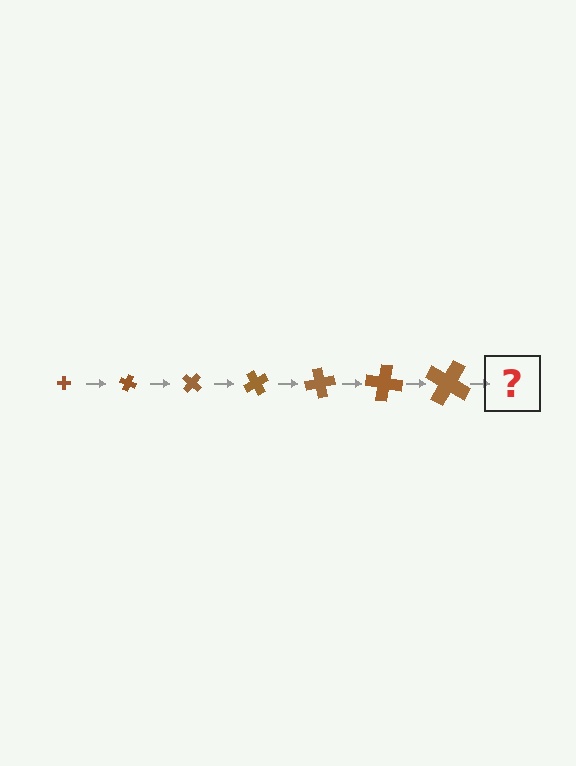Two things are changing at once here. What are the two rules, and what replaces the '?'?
The two rules are that the cross grows larger each step and it rotates 20 degrees each step. The '?' should be a cross, larger than the previous one and rotated 140 degrees from the start.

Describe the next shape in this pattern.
It should be a cross, larger than the previous one and rotated 140 degrees from the start.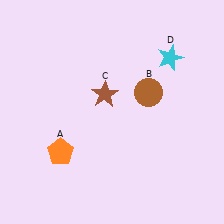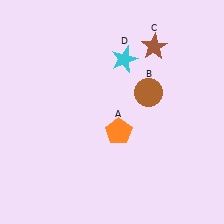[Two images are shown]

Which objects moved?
The objects that moved are: the orange pentagon (A), the brown star (C), the cyan star (D).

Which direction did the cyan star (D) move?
The cyan star (D) moved left.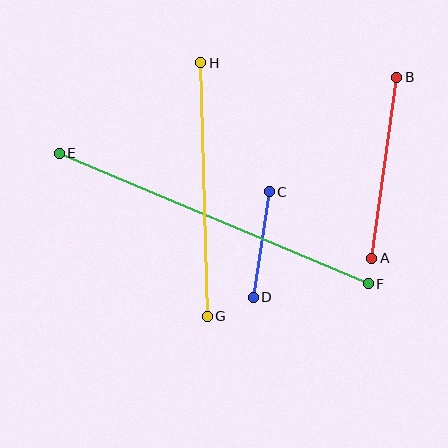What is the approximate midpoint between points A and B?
The midpoint is at approximately (384, 168) pixels.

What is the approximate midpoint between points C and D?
The midpoint is at approximately (261, 244) pixels.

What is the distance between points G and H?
The distance is approximately 253 pixels.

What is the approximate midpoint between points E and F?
The midpoint is at approximately (214, 218) pixels.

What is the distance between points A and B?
The distance is approximately 182 pixels.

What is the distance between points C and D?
The distance is approximately 107 pixels.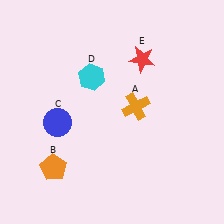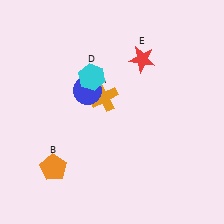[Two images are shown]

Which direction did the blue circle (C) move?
The blue circle (C) moved up.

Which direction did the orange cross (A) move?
The orange cross (A) moved left.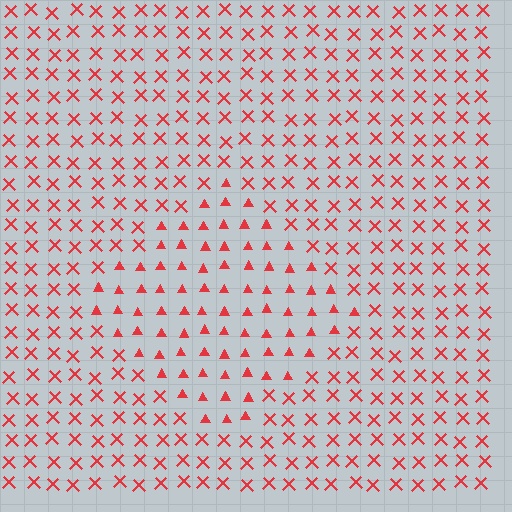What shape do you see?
I see a diamond.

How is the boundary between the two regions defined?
The boundary is defined by a change in element shape: triangles inside vs. X marks outside. All elements share the same color and spacing.